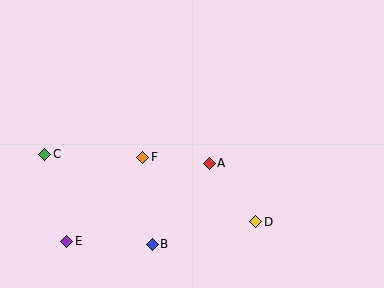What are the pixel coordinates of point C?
Point C is at (45, 154).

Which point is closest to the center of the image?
Point A at (209, 163) is closest to the center.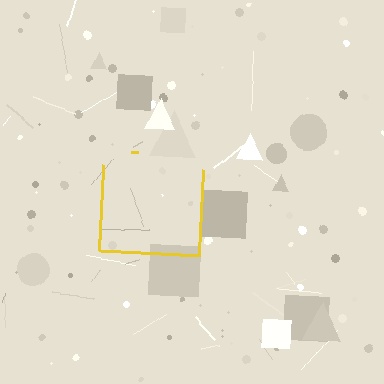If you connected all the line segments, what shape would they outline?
They would outline a square.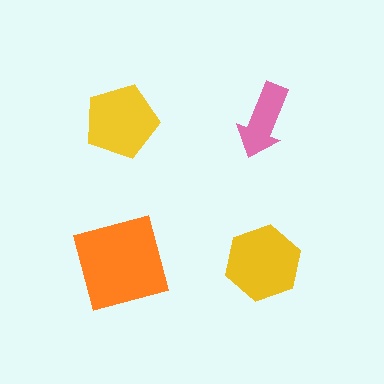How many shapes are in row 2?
2 shapes.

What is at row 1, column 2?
A pink arrow.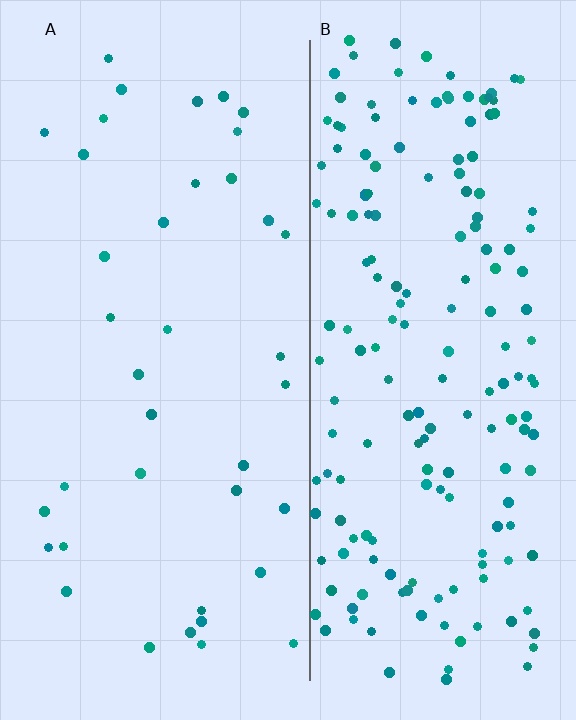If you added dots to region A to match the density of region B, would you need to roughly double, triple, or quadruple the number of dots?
Approximately quadruple.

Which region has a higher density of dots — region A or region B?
B (the right).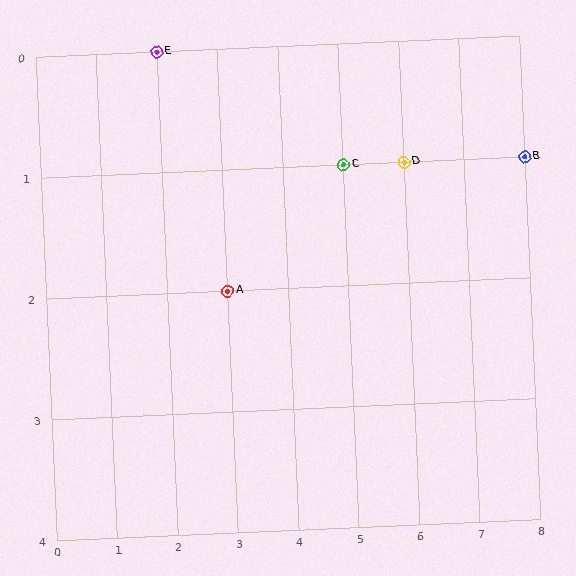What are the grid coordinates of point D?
Point D is at grid coordinates (6, 1).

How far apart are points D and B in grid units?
Points D and B are 2 columns apart.